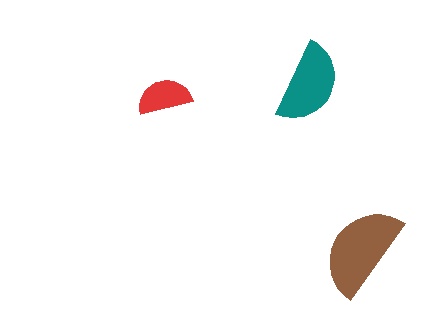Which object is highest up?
The teal semicircle is topmost.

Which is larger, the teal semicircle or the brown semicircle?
The brown one.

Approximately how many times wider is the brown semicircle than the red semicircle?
About 1.5 times wider.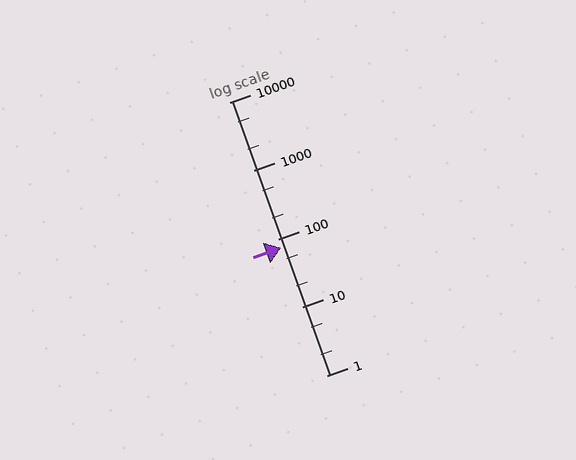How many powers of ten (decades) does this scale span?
The scale spans 4 decades, from 1 to 10000.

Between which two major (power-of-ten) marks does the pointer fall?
The pointer is between 10 and 100.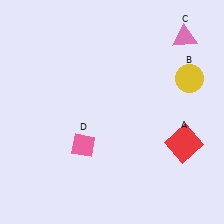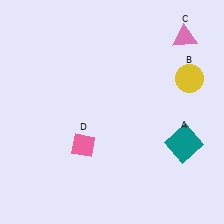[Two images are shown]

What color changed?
The square (A) changed from red in Image 1 to teal in Image 2.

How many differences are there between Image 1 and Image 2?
There is 1 difference between the two images.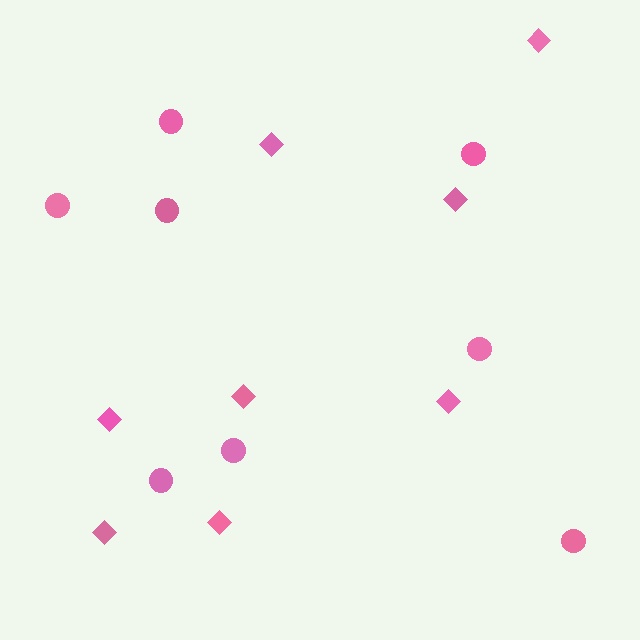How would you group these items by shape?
There are 2 groups: one group of diamonds (8) and one group of circles (8).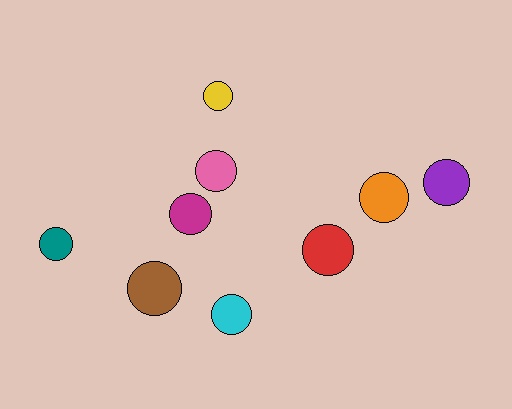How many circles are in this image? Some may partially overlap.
There are 9 circles.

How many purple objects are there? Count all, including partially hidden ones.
There is 1 purple object.